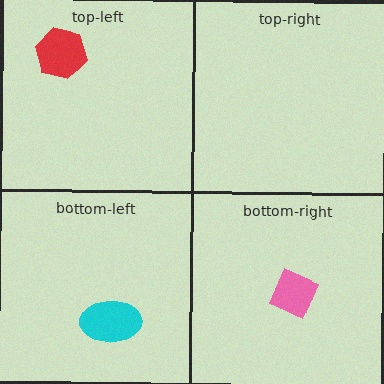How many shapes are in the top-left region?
1.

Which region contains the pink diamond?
The bottom-right region.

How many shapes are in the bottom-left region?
1.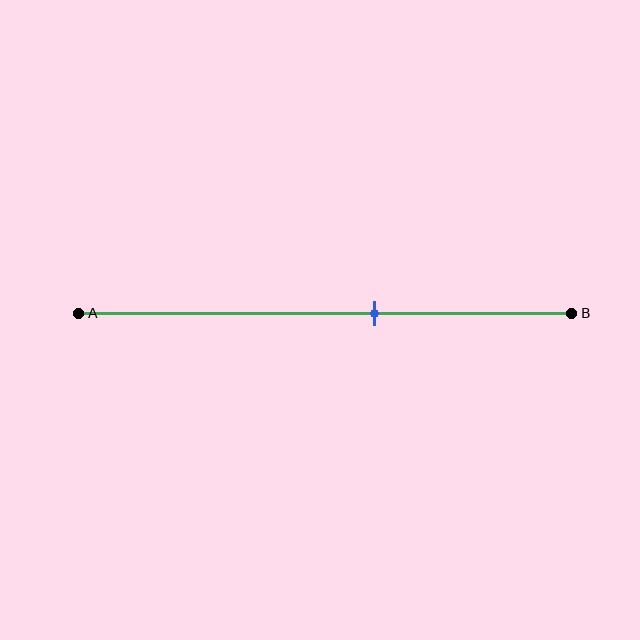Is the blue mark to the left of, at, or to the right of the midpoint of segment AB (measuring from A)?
The blue mark is to the right of the midpoint of segment AB.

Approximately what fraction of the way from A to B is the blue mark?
The blue mark is approximately 60% of the way from A to B.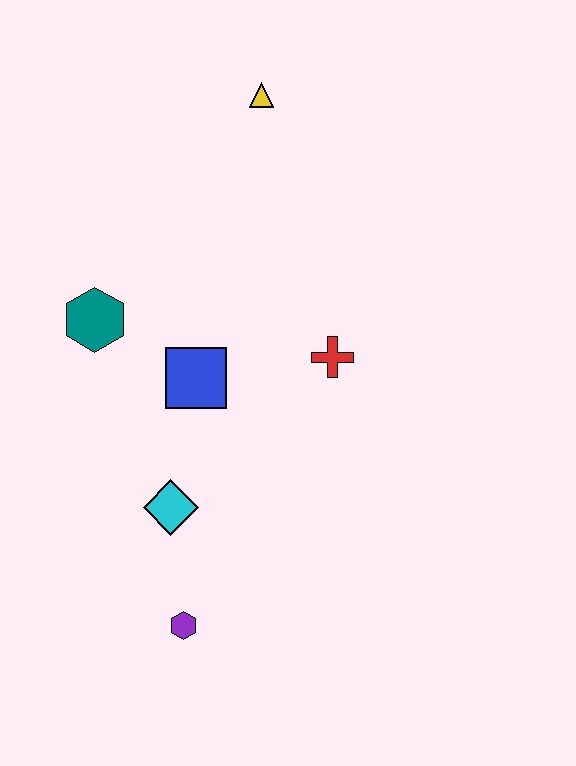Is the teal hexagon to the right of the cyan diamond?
No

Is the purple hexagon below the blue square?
Yes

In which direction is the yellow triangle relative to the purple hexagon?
The yellow triangle is above the purple hexagon.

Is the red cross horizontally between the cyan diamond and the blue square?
No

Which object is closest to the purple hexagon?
The cyan diamond is closest to the purple hexagon.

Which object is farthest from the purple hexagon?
The yellow triangle is farthest from the purple hexagon.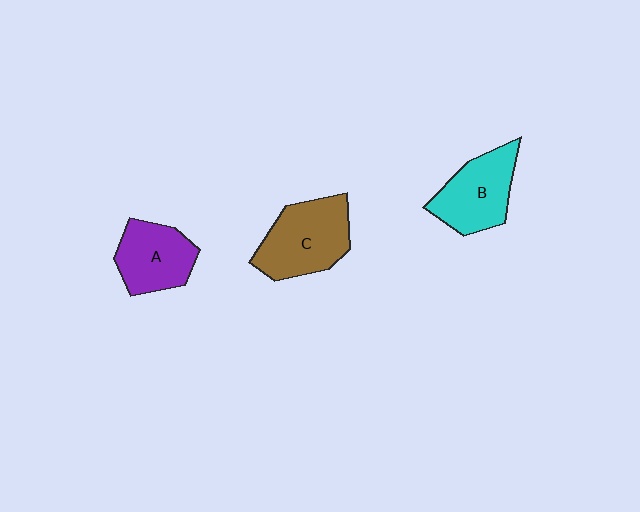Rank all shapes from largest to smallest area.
From largest to smallest: C (brown), B (cyan), A (purple).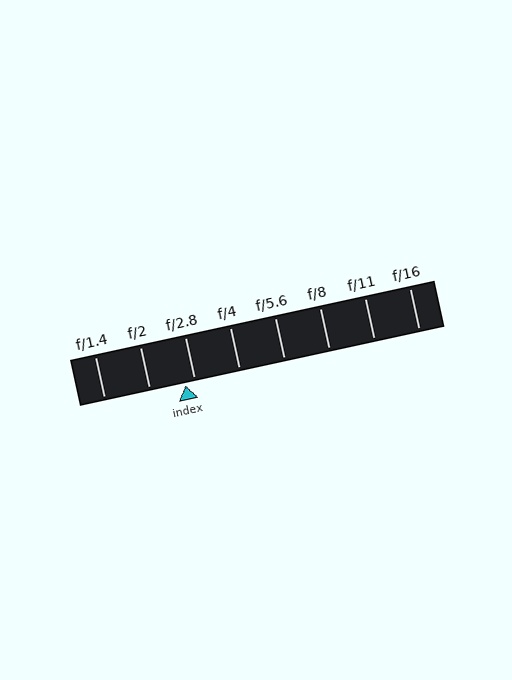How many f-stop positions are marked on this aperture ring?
There are 8 f-stop positions marked.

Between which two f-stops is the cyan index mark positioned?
The index mark is between f/2 and f/2.8.